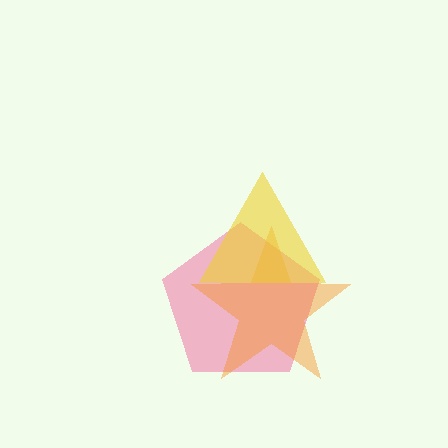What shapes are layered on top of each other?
The layered shapes are: a pink pentagon, an orange star, a yellow triangle.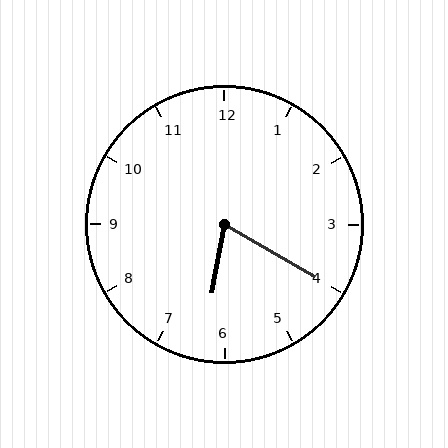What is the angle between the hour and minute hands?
Approximately 70 degrees.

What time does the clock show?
6:20.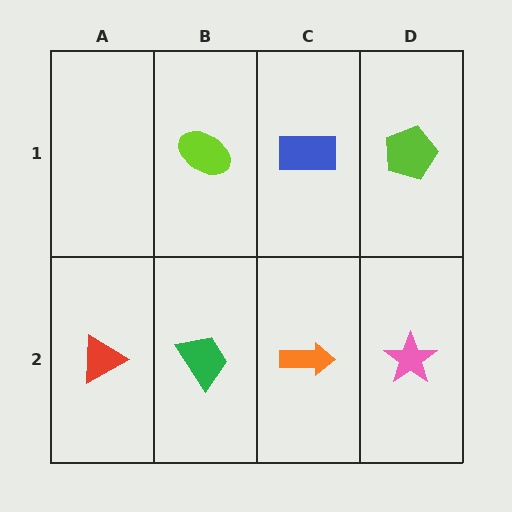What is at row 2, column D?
A pink star.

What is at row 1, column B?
A lime ellipse.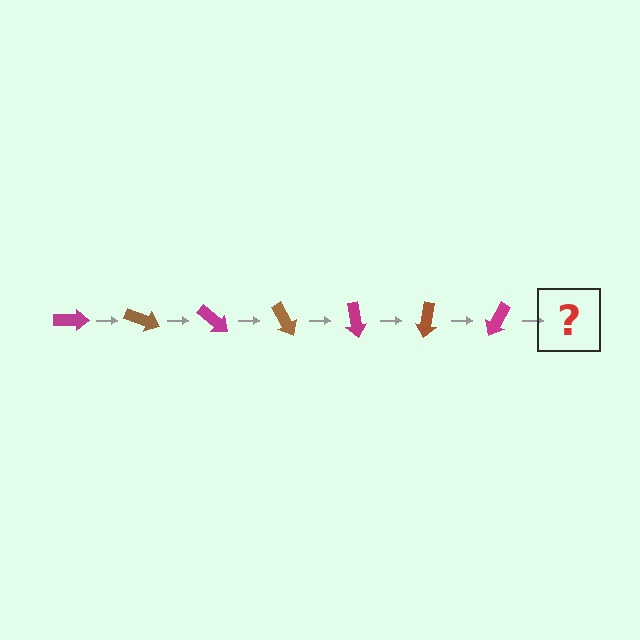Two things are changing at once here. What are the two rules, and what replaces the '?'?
The two rules are that it rotates 20 degrees each step and the color cycles through magenta and brown. The '?' should be a brown arrow, rotated 140 degrees from the start.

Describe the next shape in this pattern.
It should be a brown arrow, rotated 140 degrees from the start.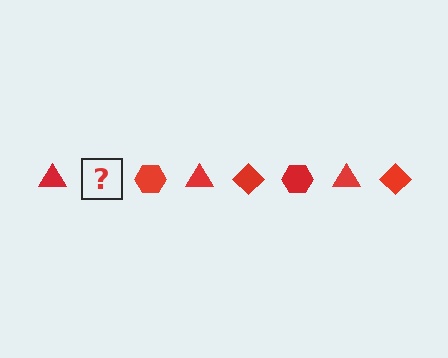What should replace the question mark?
The question mark should be replaced with a red diamond.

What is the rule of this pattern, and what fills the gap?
The rule is that the pattern cycles through triangle, diamond, hexagon shapes in red. The gap should be filled with a red diamond.